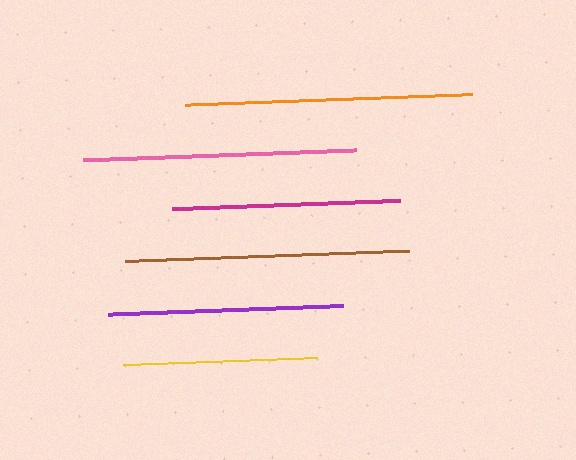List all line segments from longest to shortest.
From longest to shortest: orange, brown, pink, purple, magenta, yellow.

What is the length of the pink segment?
The pink segment is approximately 273 pixels long.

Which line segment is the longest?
The orange line is the longest at approximately 287 pixels.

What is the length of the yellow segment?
The yellow segment is approximately 194 pixels long.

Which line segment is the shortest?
The yellow line is the shortest at approximately 194 pixels.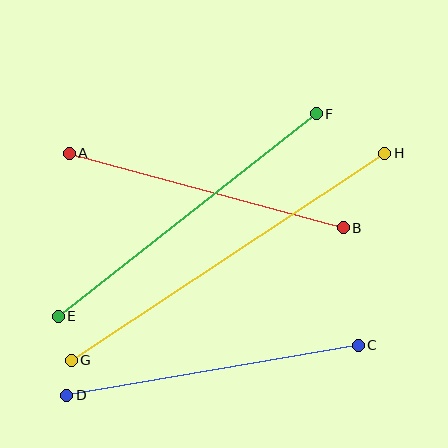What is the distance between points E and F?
The distance is approximately 328 pixels.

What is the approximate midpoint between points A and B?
The midpoint is at approximately (206, 191) pixels.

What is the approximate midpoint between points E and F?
The midpoint is at approximately (187, 215) pixels.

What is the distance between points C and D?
The distance is approximately 296 pixels.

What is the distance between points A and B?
The distance is approximately 284 pixels.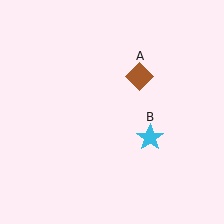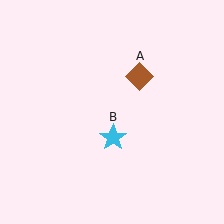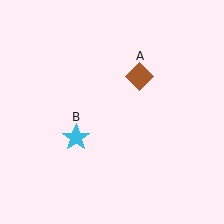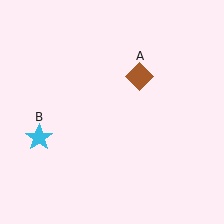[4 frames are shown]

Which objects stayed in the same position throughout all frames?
Brown diamond (object A) remained stationary.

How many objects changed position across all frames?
1 object changed position: cyan star (object B).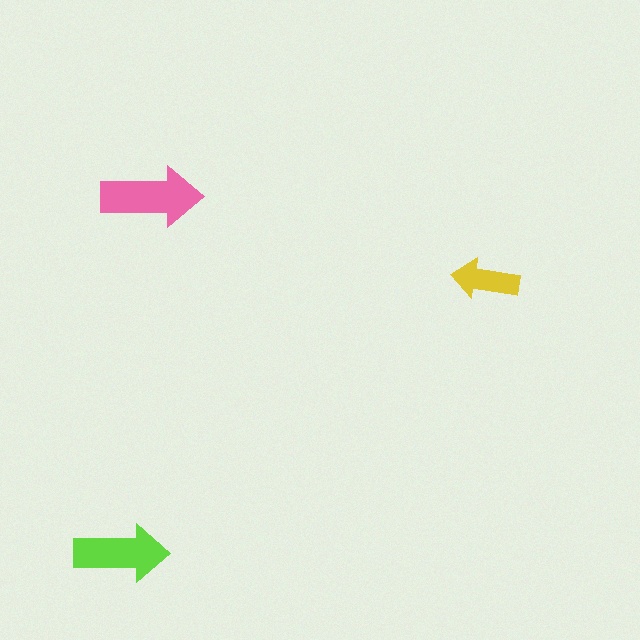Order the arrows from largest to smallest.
the pink one, the lime one, the yellow one.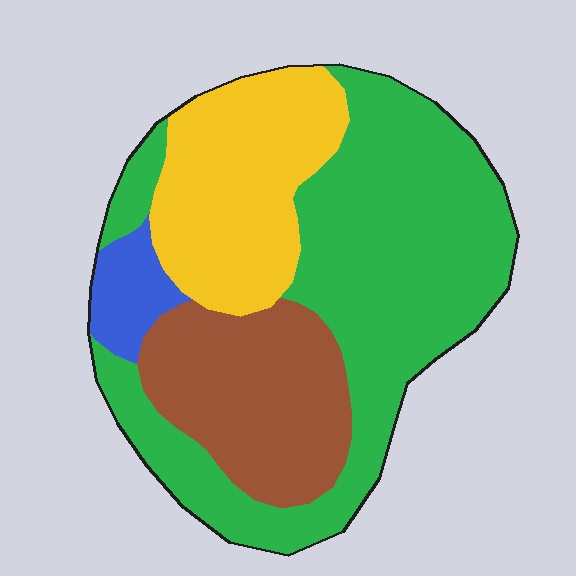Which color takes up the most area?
Green, at roughly 50%.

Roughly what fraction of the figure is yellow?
Yellow takes up about one quarter (1/4) of the figure.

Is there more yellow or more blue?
Yellow.